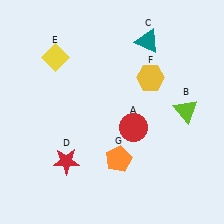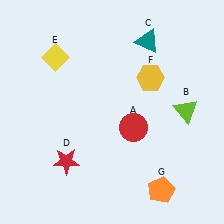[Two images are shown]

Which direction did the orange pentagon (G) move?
The orange pentagon (G) moved right.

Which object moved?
The orange pentagon (G) moved right.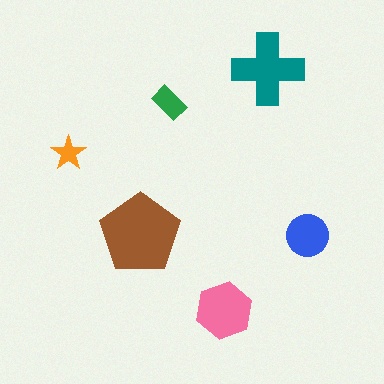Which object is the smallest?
The orange star.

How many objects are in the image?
There are 6 objects in the image.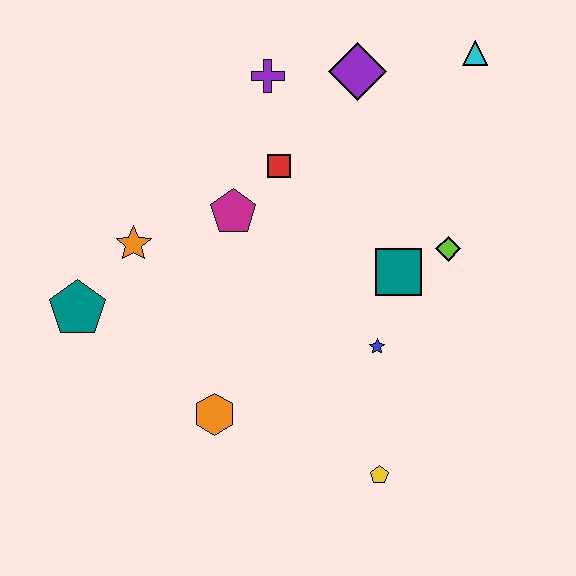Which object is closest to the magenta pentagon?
The red square is closest to the magenta pentagon.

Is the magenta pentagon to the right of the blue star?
No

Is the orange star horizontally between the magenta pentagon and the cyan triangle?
No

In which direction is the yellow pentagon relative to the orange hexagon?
The yellow pentagon is to the right of the orange hexagon.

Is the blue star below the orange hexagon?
No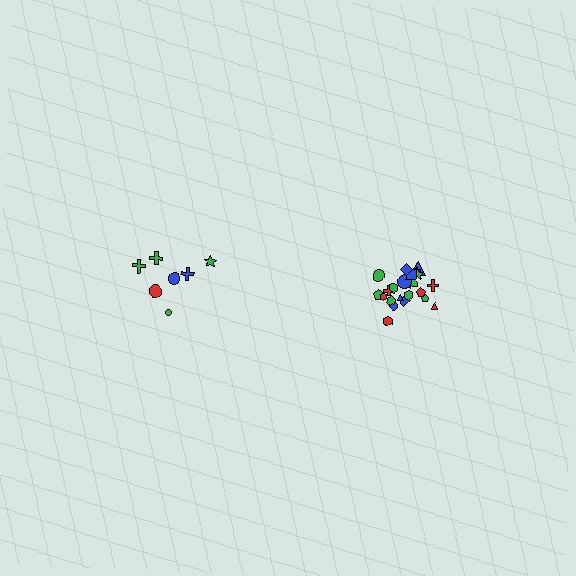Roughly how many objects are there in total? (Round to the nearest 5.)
Roughly 30 objects in total.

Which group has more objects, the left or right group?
The right group.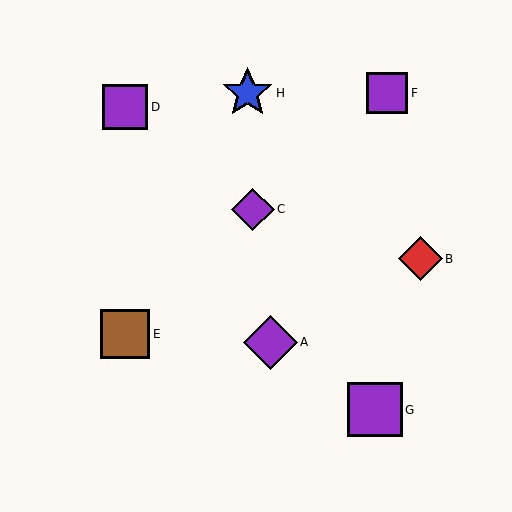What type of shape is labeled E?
Shape E is a brown square.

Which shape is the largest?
The purple square (labeled G) is the largest.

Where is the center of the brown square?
The center of the brown square is at (125, 334).